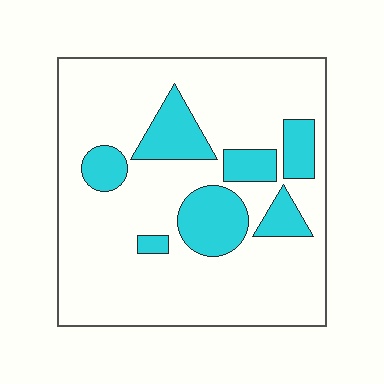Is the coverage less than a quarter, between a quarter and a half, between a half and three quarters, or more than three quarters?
Less than a quarter.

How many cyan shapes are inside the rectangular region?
7.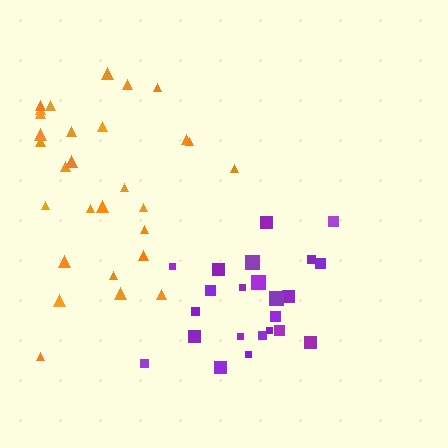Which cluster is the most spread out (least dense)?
Orange.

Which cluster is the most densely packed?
Purple.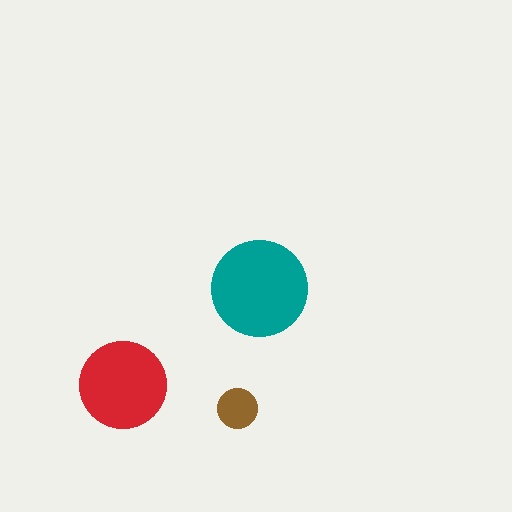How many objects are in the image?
There are 3 objects in the image.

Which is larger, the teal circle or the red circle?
The teal one.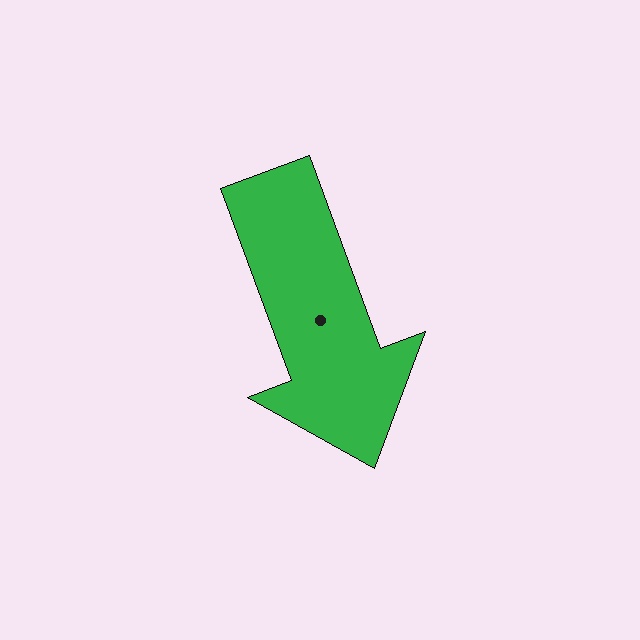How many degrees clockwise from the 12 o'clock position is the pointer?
Approximately 160 degrees.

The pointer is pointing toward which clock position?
Roughly 5 o'clock.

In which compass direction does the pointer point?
South.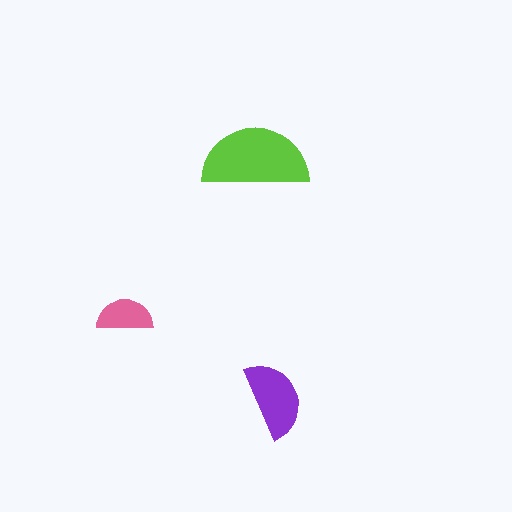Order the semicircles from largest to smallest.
the lime one, the purple one, the pink one.